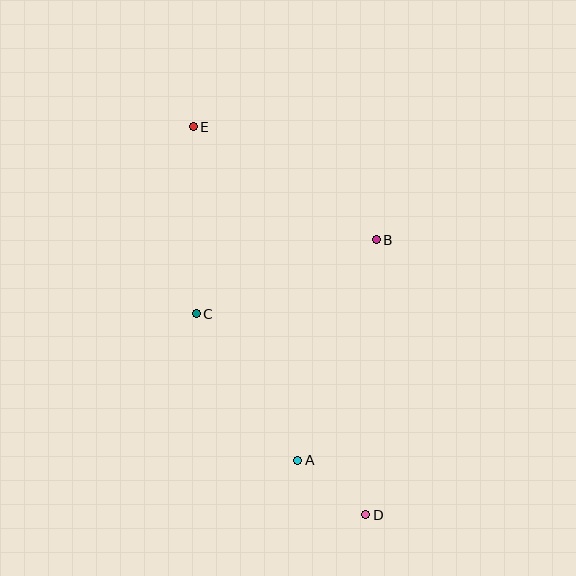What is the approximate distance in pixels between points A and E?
The distance between A and E is approximately 349 pixels.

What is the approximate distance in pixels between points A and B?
The distance between A and B is approximately 234 pixels.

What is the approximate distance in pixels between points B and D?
The distance between B and D is approximately 275 pixels.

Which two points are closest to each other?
Points A and D are closest to each other.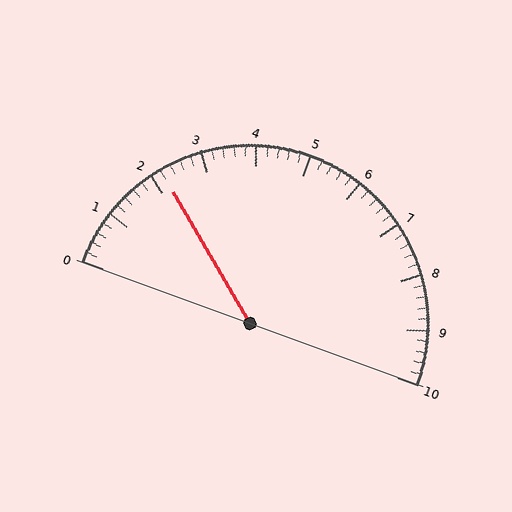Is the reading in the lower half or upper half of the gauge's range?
The reading is in the lower half of the range (0 to 10).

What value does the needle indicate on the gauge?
The needle indicates approximately 2.2.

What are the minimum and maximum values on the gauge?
The gauge ranges from 0 to 10.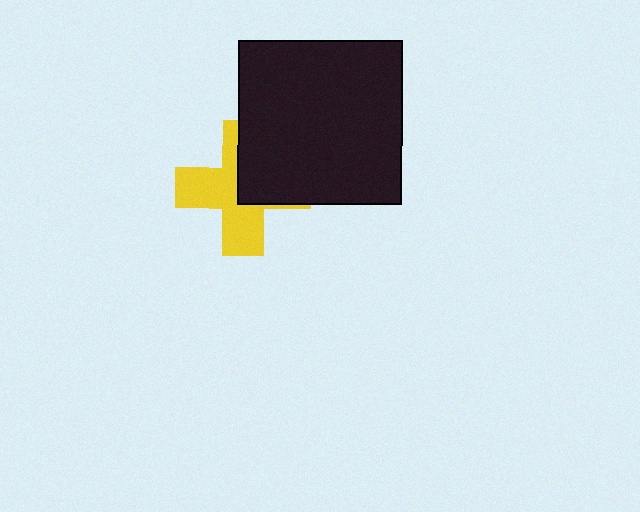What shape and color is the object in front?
The object in front is a black square.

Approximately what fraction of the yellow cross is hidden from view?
Roughly 42% of the yellow cross is hidden behind the black square.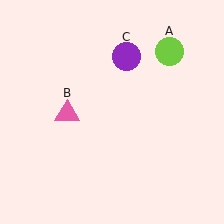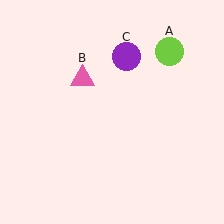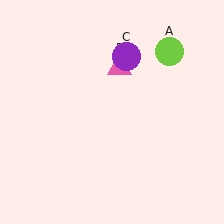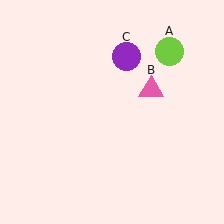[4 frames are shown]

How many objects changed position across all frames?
1 object changed position: pink triangle (object B).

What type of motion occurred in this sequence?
The pink triangle (object B) rotated clockwise around the center of the scene.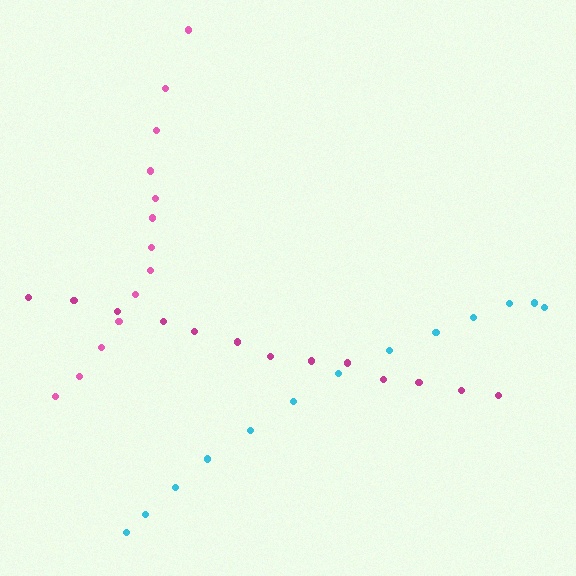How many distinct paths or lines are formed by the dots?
There are 3 distinct paths.